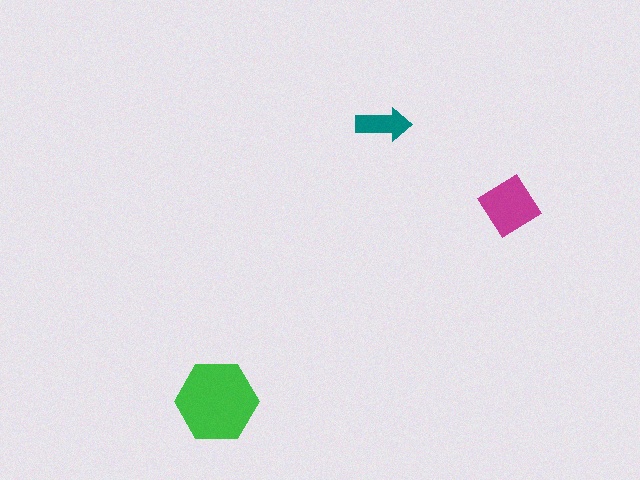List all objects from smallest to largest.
The teal arrow, the magenta diamond, the green hexagon.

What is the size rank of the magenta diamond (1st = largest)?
2nd.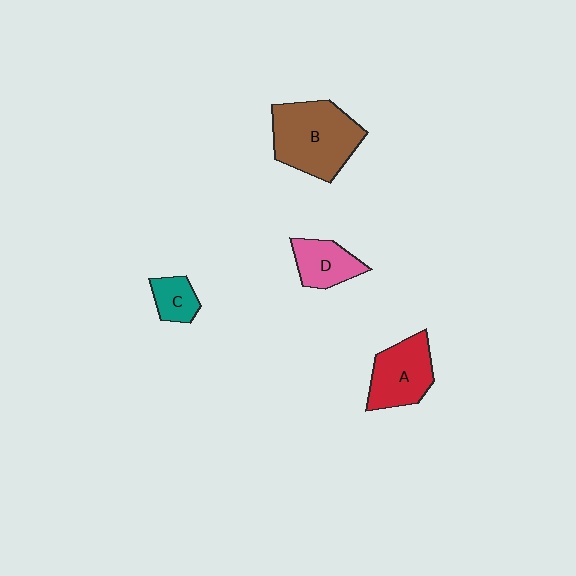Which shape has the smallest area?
Shape C (teal).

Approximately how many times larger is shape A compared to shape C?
Approximately 2.1 times.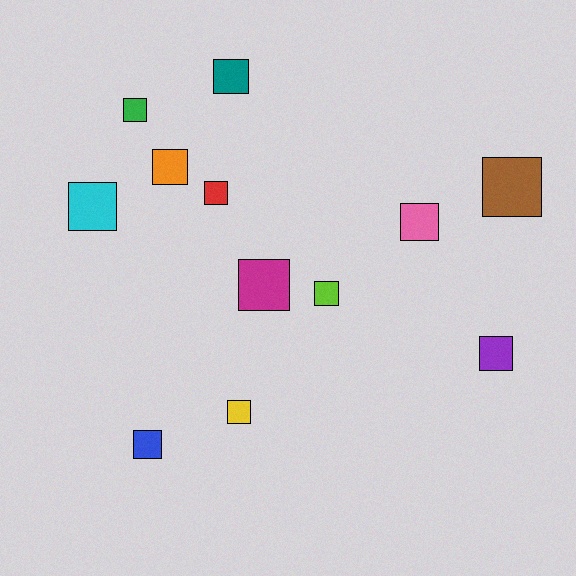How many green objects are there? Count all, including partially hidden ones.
There is 1 green object.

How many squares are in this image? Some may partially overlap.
There are 12 squares.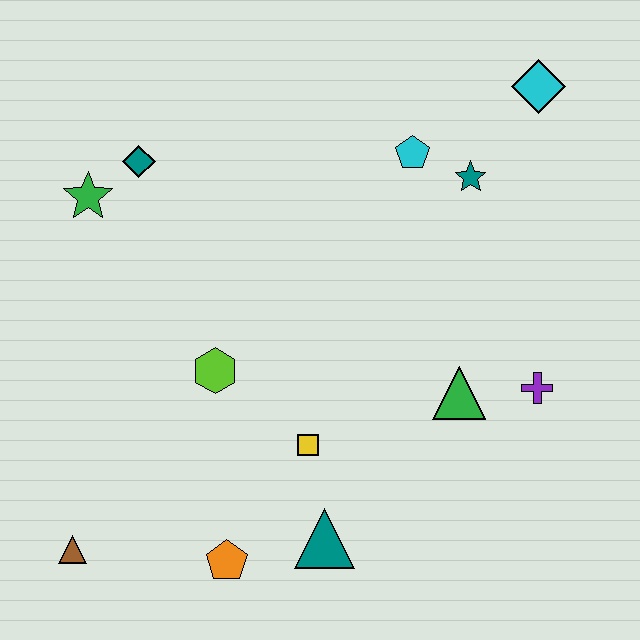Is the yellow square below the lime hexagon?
Yes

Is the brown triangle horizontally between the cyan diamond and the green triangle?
No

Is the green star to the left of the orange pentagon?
Yes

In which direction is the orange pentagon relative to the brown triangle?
The orange pentagon is to the right of the brown triangle.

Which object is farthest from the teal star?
The brown triangle is farthest from the teal star.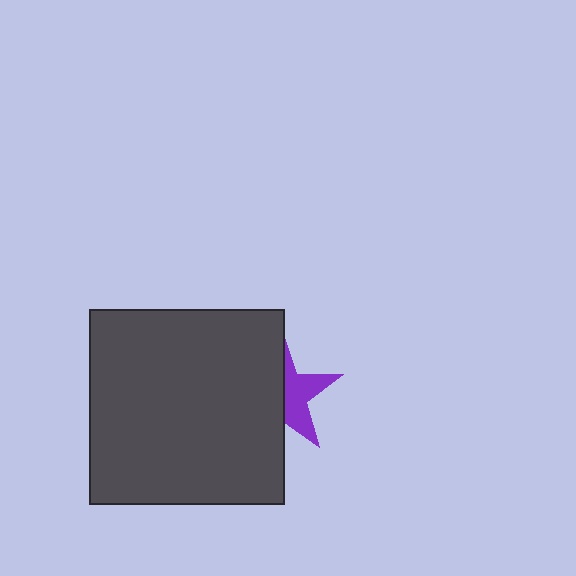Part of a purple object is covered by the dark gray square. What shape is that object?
It is a star.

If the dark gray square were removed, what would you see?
You would see the complete purple star.